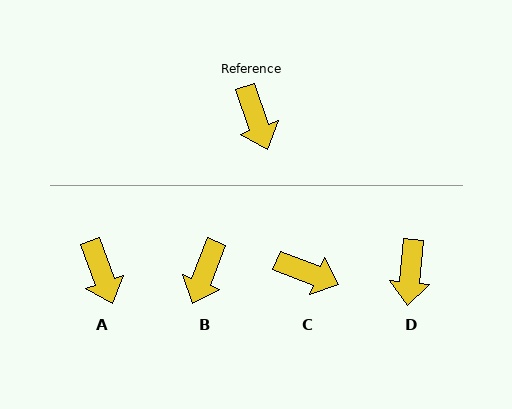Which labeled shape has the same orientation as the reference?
A.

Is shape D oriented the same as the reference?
No, it is off by about 25 degrees.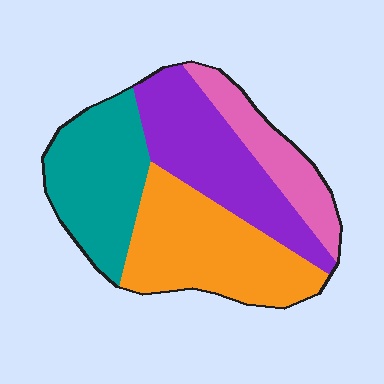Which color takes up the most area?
Orange, at roughly 30%.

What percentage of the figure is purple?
Purple covers 27% of the figure.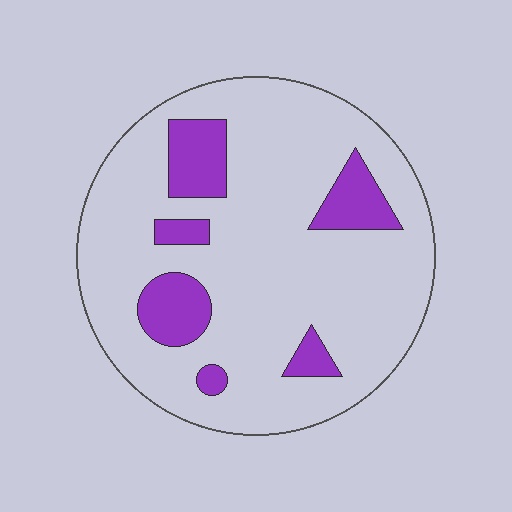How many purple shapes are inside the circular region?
6.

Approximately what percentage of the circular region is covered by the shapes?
Approximately 15%.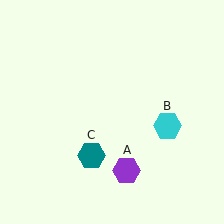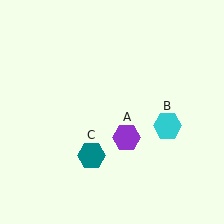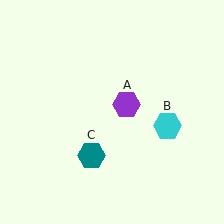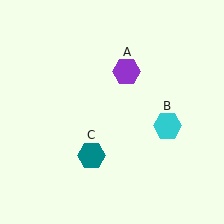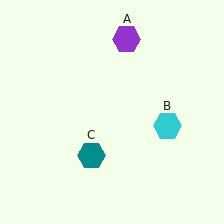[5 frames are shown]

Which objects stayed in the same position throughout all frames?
Cyan hexagon (object B) and teal hexagon (object C) remained stationary.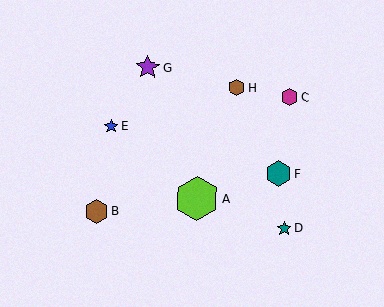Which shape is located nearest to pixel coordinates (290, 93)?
The magenta hexagon (labeled C) at (290, 97) is nearest to that location.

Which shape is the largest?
The lime hexagon (labeled A) is the largest.